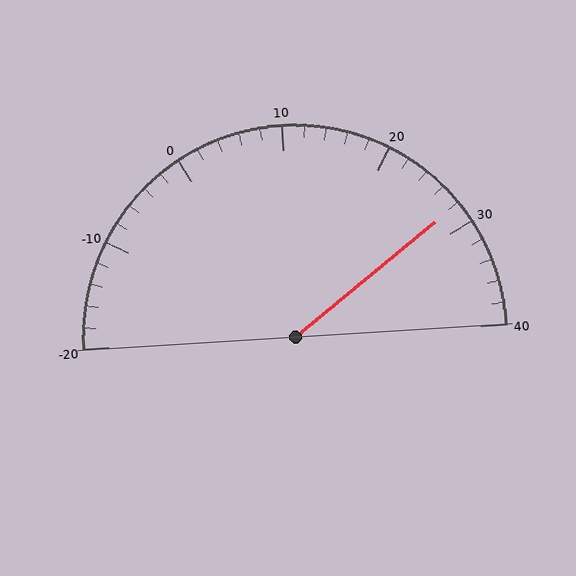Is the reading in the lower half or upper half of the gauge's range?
The reading is in the upper half of the range (-20 to 40).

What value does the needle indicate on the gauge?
The needle indicates approximately 28.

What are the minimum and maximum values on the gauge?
The gauge ranges from -20 to 40.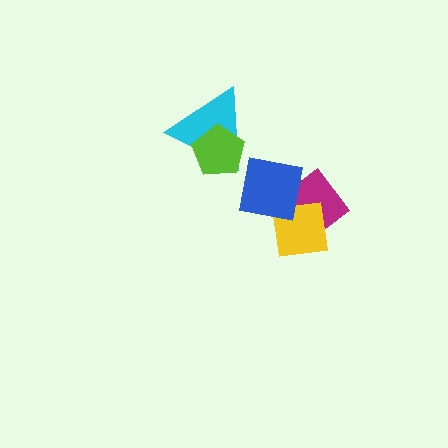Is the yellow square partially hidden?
Yes, it is partially covered by another shape.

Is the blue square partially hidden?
No, no other shape covers it.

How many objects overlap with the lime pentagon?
1 object overlaps with the lime pentagon.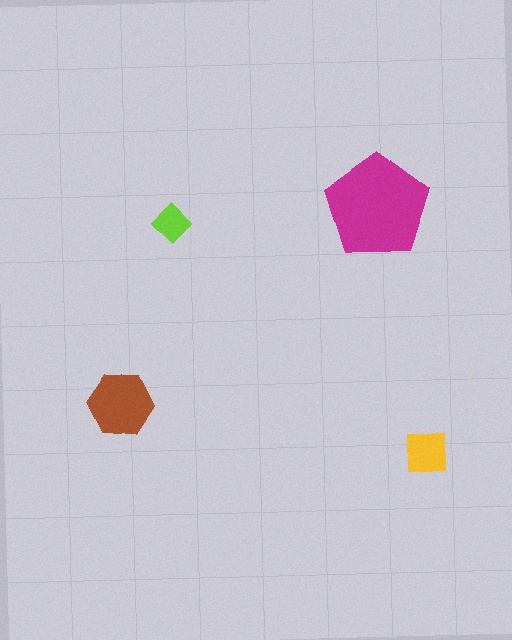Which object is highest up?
The magenta pentagon is topmost.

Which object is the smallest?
The lime diamond.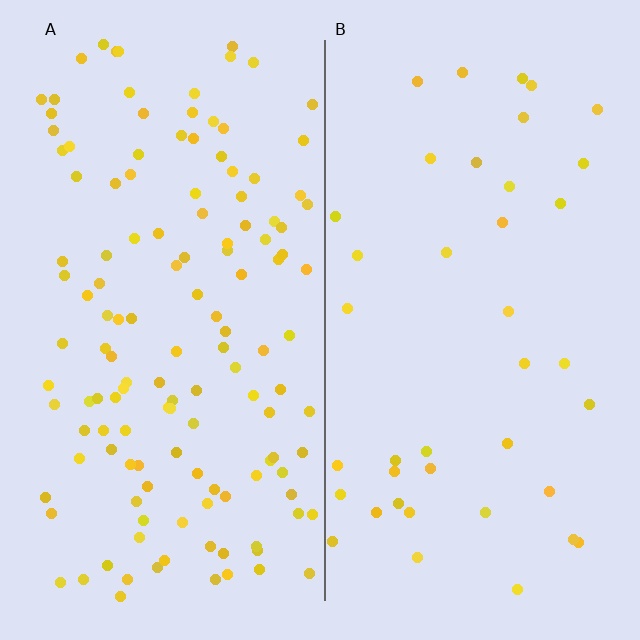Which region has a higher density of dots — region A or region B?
A (the left).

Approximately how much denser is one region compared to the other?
Approximately 3.3× — region A over region B.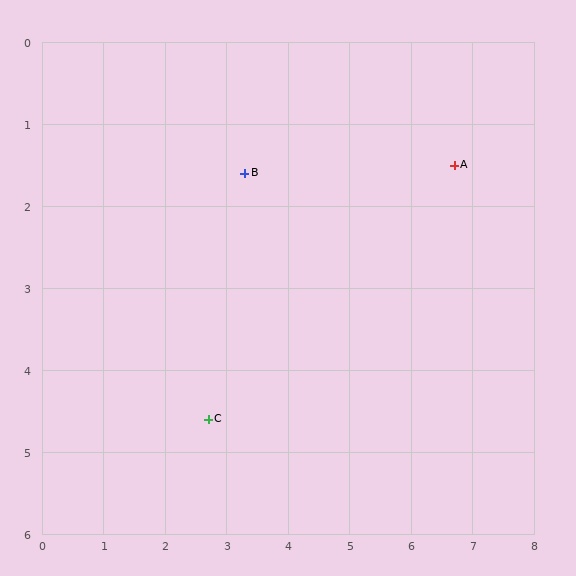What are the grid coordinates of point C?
Point C is at approximately (2.7, 4.6).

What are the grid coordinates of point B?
Point B is at approximately (3.3, 1.6).